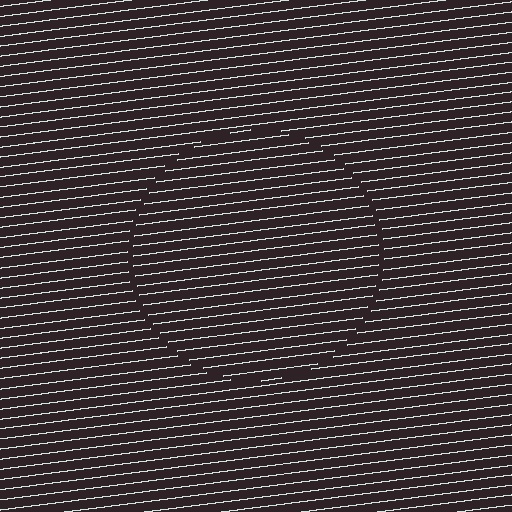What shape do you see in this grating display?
An illusory circle. The interior of the shape contains the same grating, shifted by half a period — the contour is defined by the phase discontinuity where line-ends from the inner and outer gratings abut.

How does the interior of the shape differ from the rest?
The interior of the shape contains the same grating, shifted by half a period — the contour is defined by the phase discontinuity where line-ends from the inner and outer gratings abut.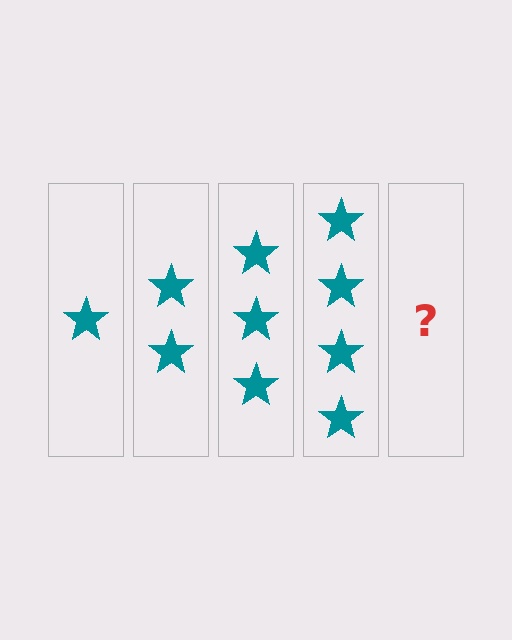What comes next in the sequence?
The next element should be 5 stars.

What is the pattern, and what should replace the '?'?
The pattern is that each step adds one more star. The '?' should be 5 stars.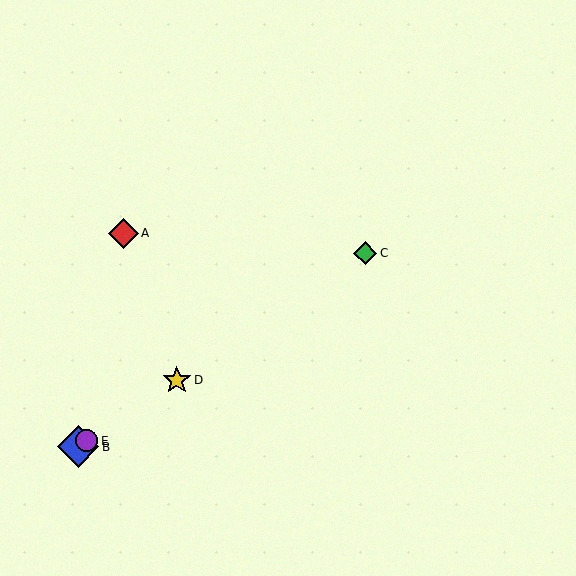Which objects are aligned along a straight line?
Objects B, C, D, E are aligned along a straight line.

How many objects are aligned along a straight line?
4 objects (B, C, D, E) are aligned along a straight line.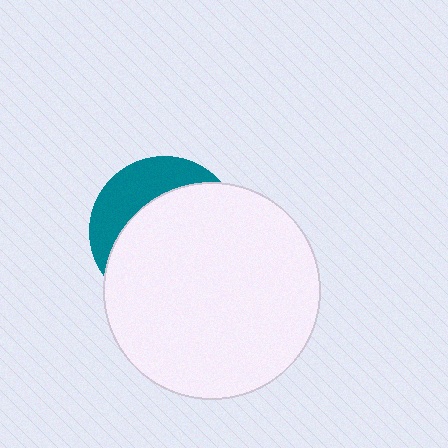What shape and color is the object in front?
The object in front is a white circle.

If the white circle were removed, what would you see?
You would see the complete teal circle.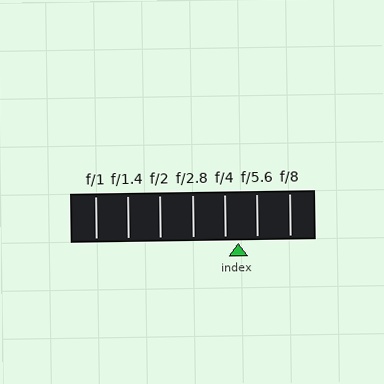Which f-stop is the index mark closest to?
The index mark is closest to f/4.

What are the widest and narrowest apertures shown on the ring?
The widest aperture shown is f/1 and the narrowest is f/8.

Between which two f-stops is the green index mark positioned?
The index mark is between f/4 and f/5.6.